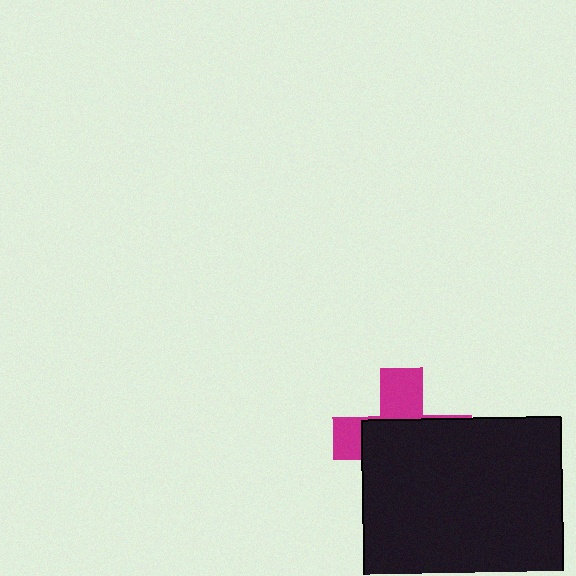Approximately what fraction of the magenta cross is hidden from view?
Roughly 63% of the magenta cross is hidden behind the black rectangle.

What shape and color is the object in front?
The object in front is a black rectangle.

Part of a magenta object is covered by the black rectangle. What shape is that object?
It is a cross.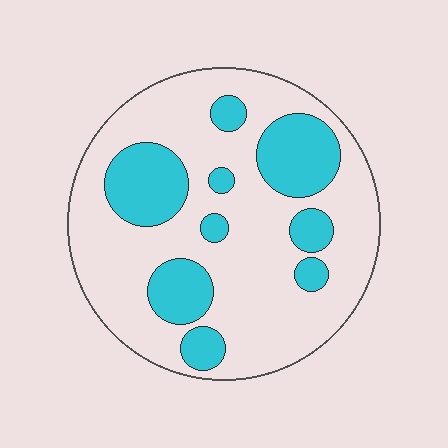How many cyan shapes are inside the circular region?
9.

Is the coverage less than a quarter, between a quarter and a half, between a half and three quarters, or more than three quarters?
Between a quarter and a half.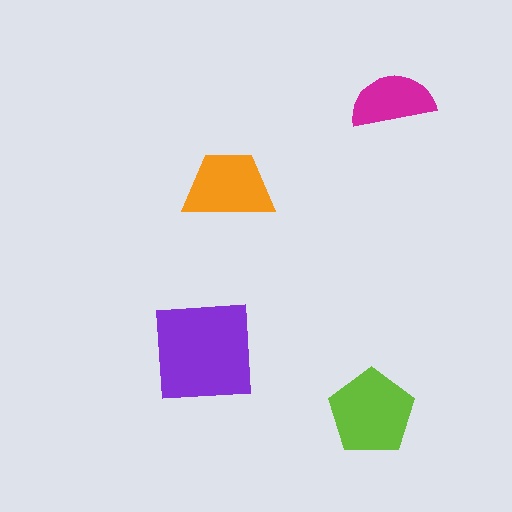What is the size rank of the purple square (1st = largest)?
1st.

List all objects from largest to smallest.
The purple square, the lime pentagon, the orange trapezoid, the magenta semicircle.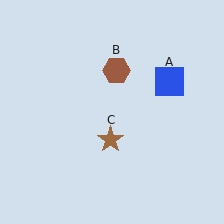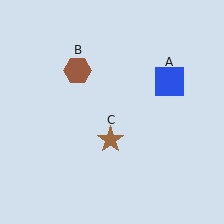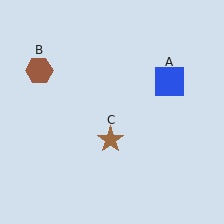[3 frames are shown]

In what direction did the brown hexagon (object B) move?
The brown hexagon (object B) moved left.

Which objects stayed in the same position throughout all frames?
Blue square (object A) and brown star (object C) remained stationary.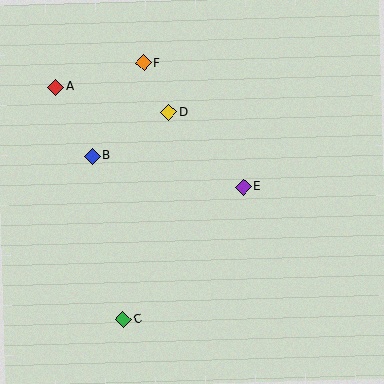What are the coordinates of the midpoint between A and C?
The midpoint between A and C is at (90, 203).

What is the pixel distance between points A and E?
The distance between A and E is 212 pixels.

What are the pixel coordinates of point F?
Point F is at (144, 63).